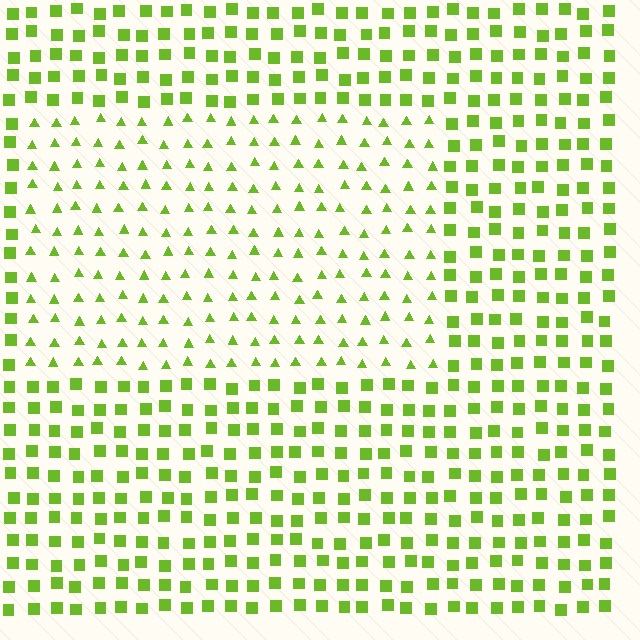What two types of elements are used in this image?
The image uses triangles inside the rectangle region and squares outside it.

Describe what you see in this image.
The image is filled with small lime elements arranged in a uniform grid. A rectangle-shaped region contains triangles, while the surrounding area contains squares. The boundary is defined purely by the change in element shape.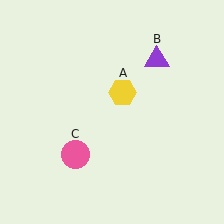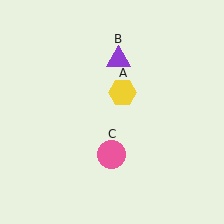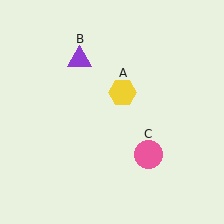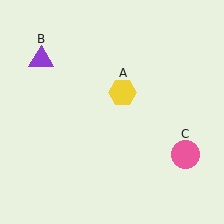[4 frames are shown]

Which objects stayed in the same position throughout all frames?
Yellow hexagon (object A) remained stationary.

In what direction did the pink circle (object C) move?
The pink circle (object C) moved right.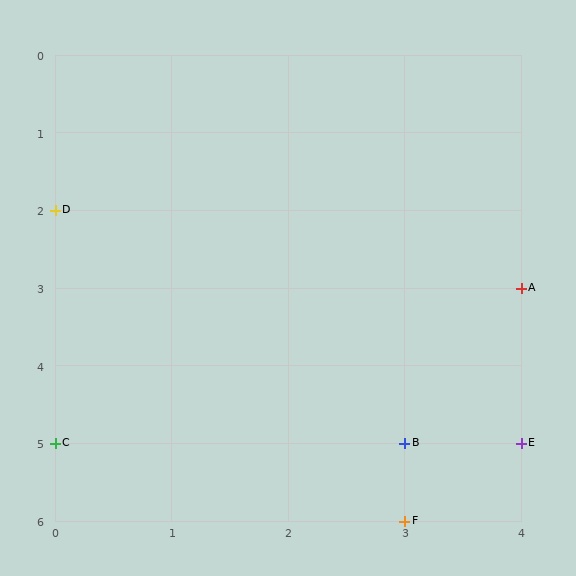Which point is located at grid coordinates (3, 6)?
Point F is at (3, 6).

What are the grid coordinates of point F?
Point F is at grid coordinates (3, 6).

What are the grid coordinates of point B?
Point B is at grid coordinates (3, 5).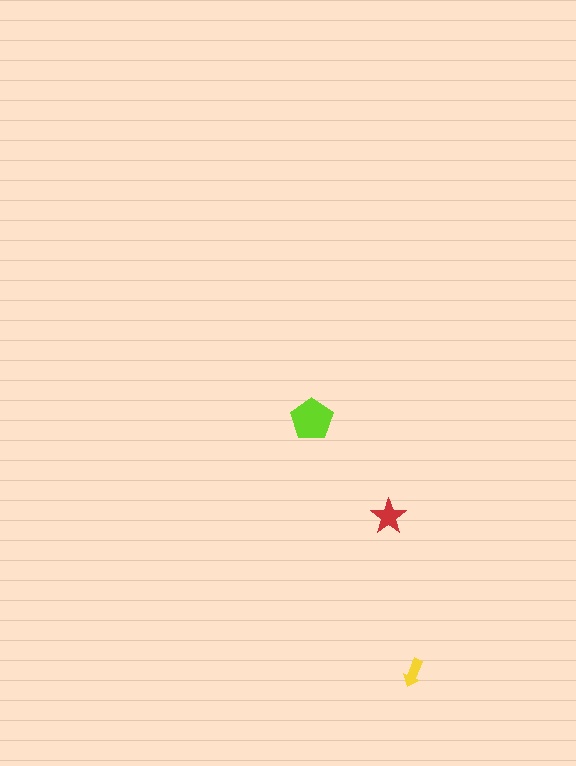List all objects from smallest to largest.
The yellow arrow, the red star, the lime pentagon.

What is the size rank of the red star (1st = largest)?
2nd.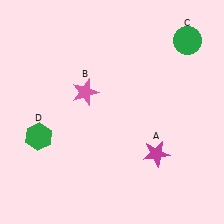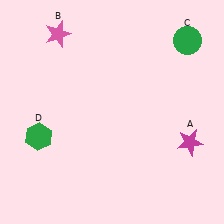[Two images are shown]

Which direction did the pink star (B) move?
The pink star (B) moved up.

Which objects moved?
The objects that moved are: the magenta star (A), the pink star (B).